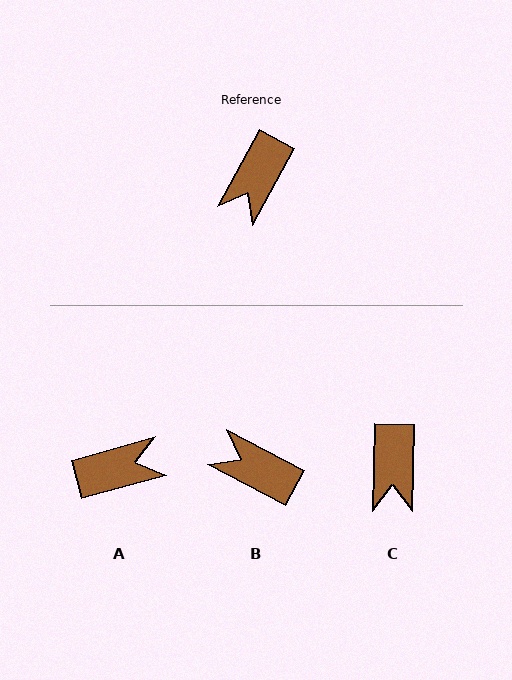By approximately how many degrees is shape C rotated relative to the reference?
Approximately 27 degrees counter-clockwise.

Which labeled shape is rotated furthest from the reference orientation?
A, about 134 degrees away.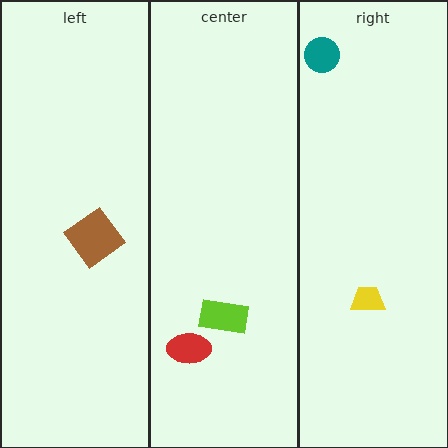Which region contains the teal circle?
The right region.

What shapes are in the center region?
The lime rectangle, the red ellipse.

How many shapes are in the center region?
2.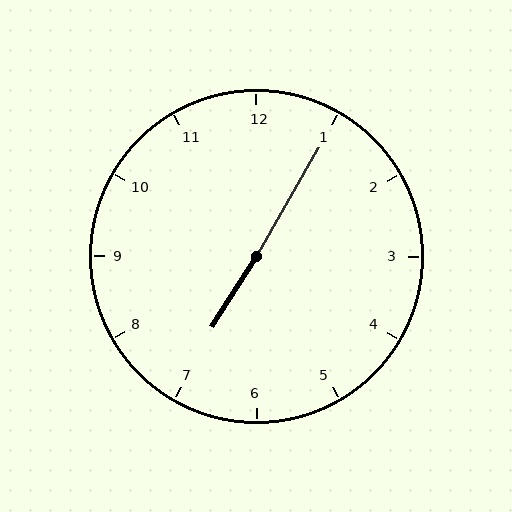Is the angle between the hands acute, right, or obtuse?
It is obtuse.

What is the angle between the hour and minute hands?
Approximately 178 degrees.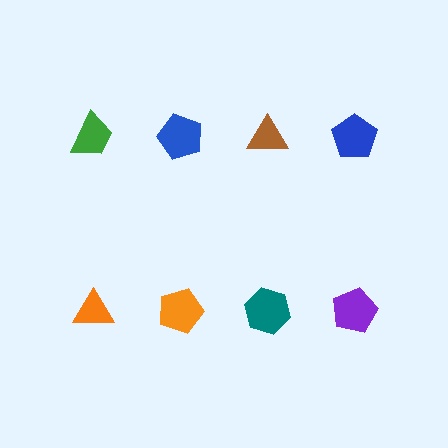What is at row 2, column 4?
A purple pentagon.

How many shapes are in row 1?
4 shapes.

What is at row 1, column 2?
A blue pentagon.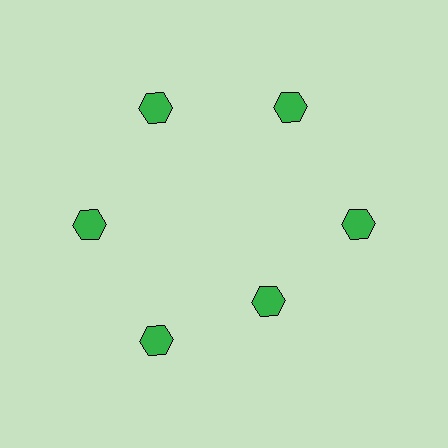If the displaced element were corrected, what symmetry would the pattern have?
It would have 6-fold rotational symmetry — the pattern would map onto itself every 60 degrees.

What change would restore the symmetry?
The symmetry would be restored by moving it outward, back onto the ring so that all 6 hexagons sit at equal angles and equal distance from the center.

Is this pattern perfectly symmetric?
No. The 6 green hexagons are arranged in a ring, but one element near the 5 o'clock position is pulled inward toward the center, breaking the 6-fold rotational symmetry.